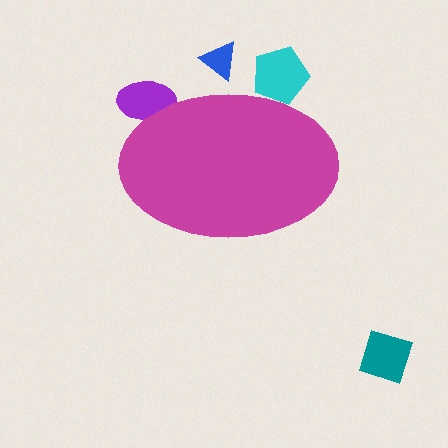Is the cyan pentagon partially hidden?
Yes, the cyan pentagon is partially hidden behind the magenta ellipse.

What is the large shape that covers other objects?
A magenta ellipse.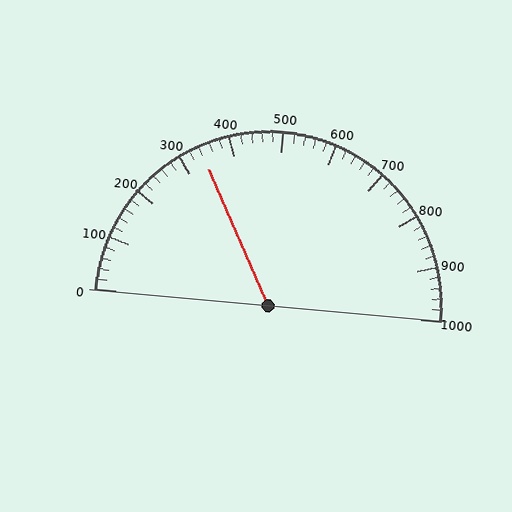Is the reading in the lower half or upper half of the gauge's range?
The reading is in the lower half of the range (0 to 1000).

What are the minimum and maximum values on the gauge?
The gauge ranges from 0 to 1000.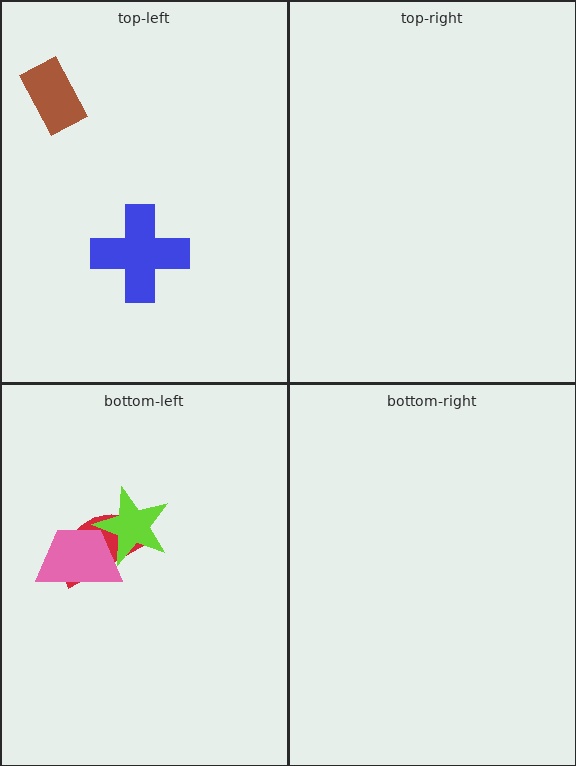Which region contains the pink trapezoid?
The bottom-left region.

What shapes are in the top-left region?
The brown rectangle, the blue cross.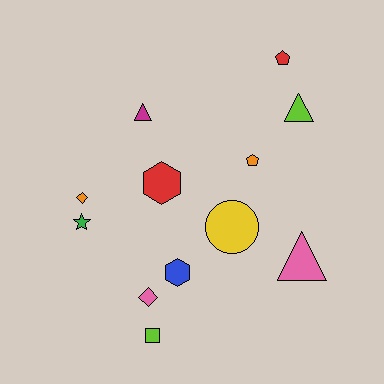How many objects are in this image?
There are 12 objects.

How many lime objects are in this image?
There are 2 lime objects.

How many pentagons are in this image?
There are 2 pentagons.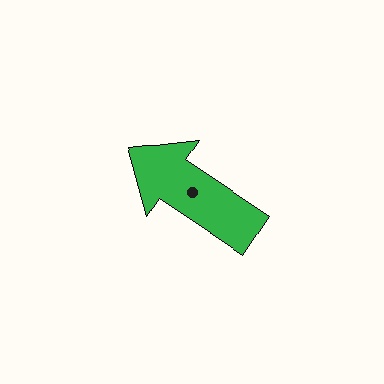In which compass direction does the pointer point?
Northwest.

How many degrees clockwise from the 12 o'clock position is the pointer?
Approximately 304 degrees.